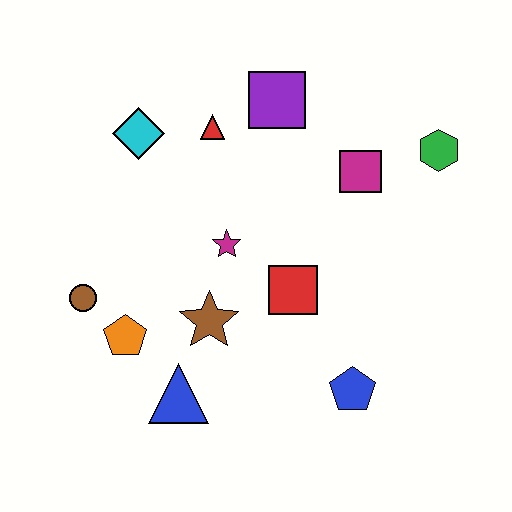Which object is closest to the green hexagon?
The magenta square is closest to the green hexagon.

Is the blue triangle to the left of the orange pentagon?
No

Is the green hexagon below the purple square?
Yes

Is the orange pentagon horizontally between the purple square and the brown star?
No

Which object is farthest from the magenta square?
The brown circle is farthest from the magenta square.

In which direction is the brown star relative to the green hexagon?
The brown star is to the left of the green hexagon.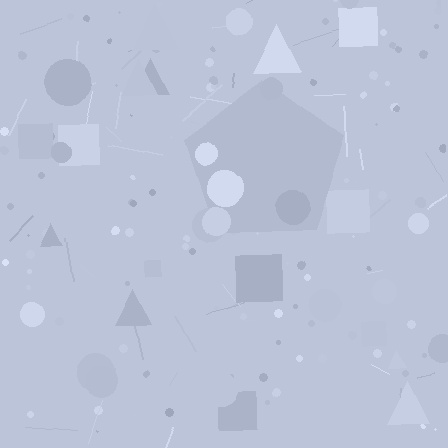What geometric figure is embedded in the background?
A pentagon is embedded in the background.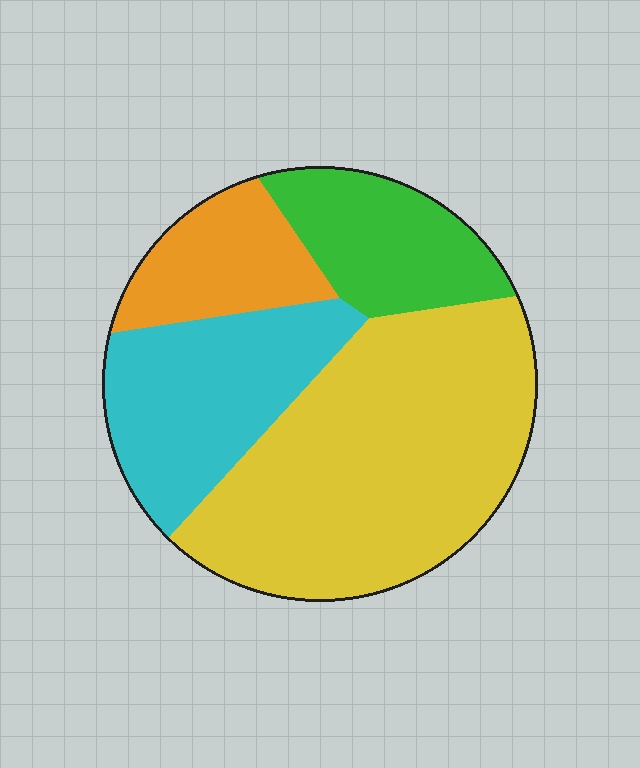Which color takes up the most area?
Yellow, at roughly 50%.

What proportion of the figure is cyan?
Cyan covers around 25% of the figure.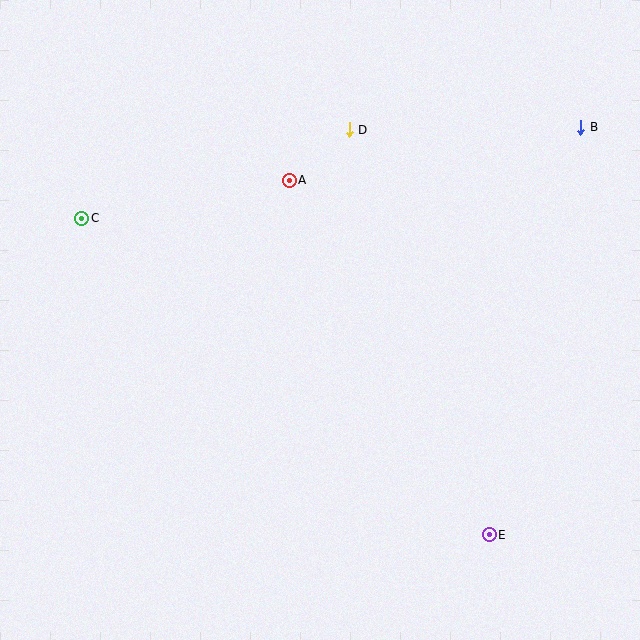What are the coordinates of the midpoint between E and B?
The midpoint between E and B is at (535, 331).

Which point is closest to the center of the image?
Point A at (289, 180) is closest to the center.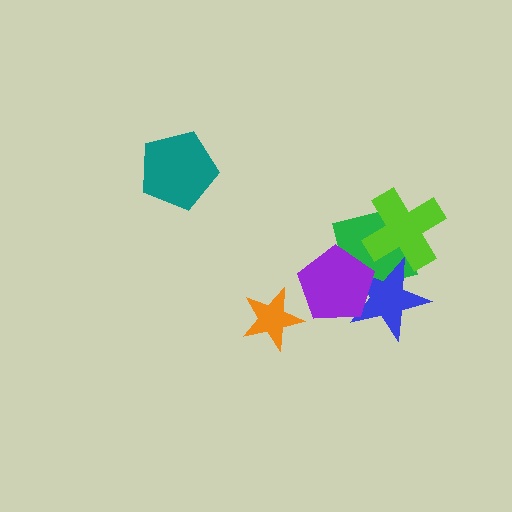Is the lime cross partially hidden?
No, no other shape covers it.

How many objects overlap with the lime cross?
2 objects overlap with the lime cross.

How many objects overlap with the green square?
3 objects overlap with the green square.